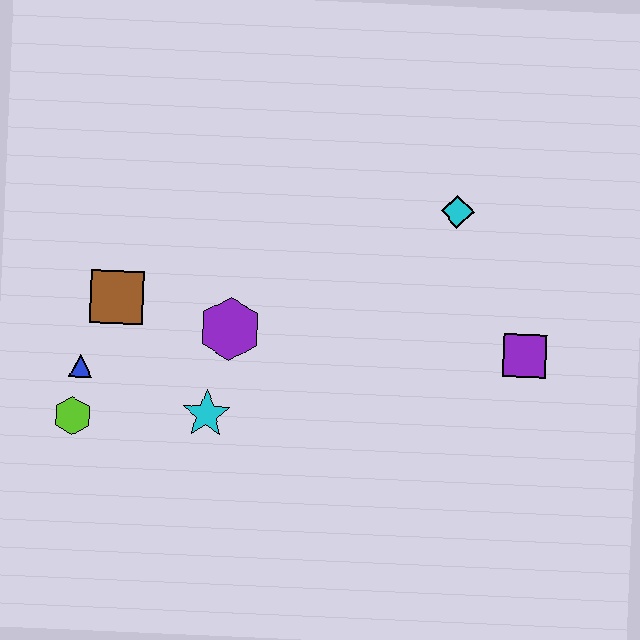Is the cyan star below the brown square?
Yes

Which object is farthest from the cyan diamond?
The lime hexagon is farthest from the cyan diamond.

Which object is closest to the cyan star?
The purple hexagon is closest to the cyan star.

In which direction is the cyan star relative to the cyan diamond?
The cyan star is to the left of the cyan diamond.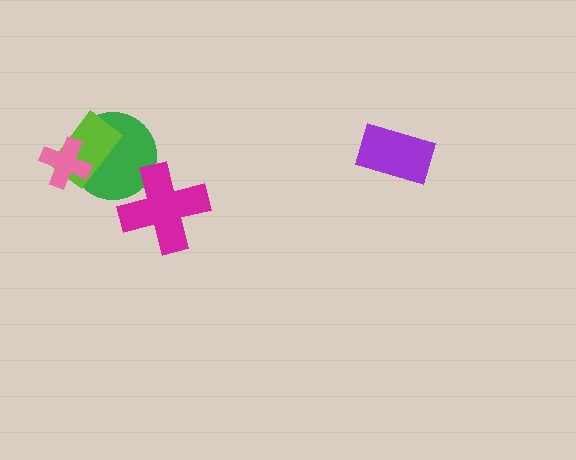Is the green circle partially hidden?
Yes, it is partially covered by another shape.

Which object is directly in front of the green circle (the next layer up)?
The magenta cross is directly in front of the green circle.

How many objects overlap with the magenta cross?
1 object overlaps with the magenta cross.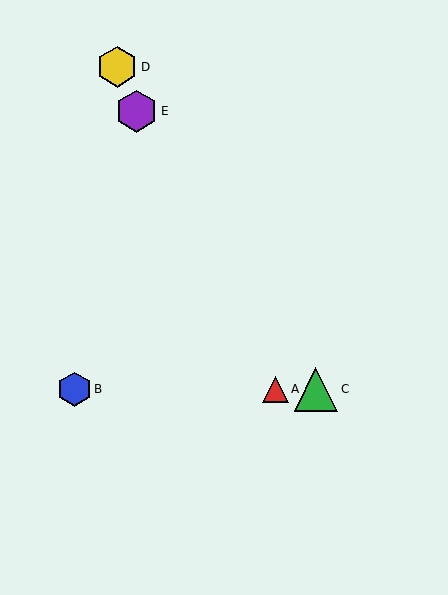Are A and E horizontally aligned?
No, A is at y≈389 and E is at y≈111.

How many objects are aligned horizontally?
3 objects (A, B, C) are aligned horizontally.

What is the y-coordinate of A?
Object A is at y≈389.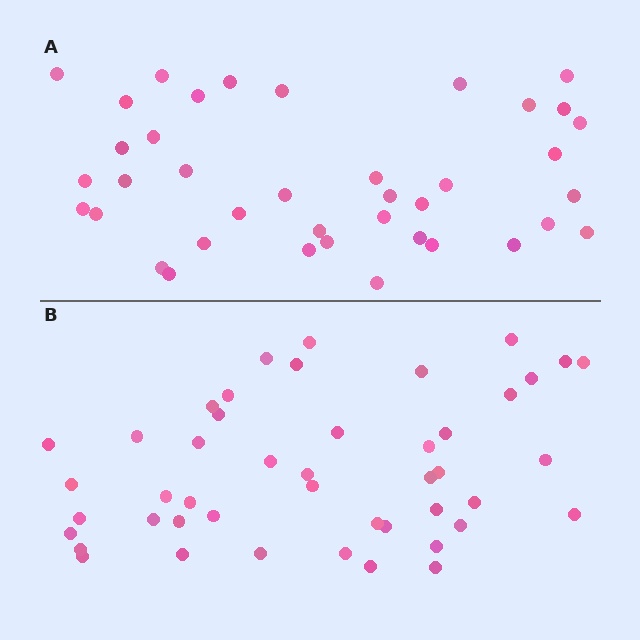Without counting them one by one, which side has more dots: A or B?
Region B (the bottom region) has more dots.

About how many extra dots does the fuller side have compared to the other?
Region B has roughly 8 or so more dots than region A.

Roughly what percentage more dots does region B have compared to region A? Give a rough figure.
About 20% more.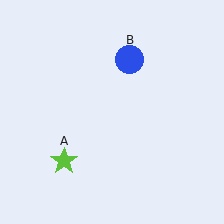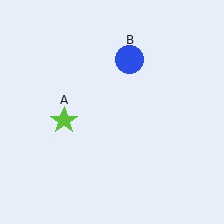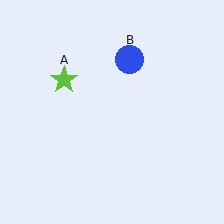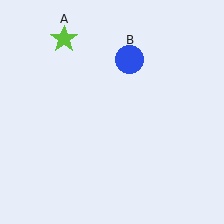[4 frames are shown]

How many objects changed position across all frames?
1 object changed position: lime star (object A).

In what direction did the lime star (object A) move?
The lime star (object A) moved up.